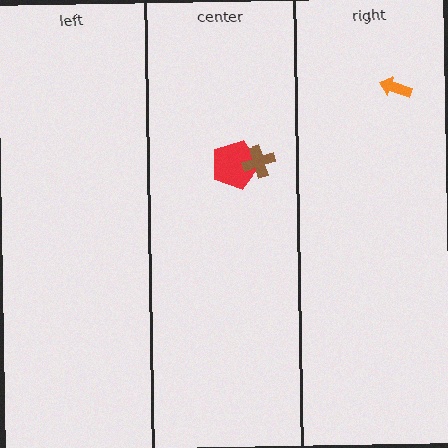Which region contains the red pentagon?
The center region.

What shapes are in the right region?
The orange arrow.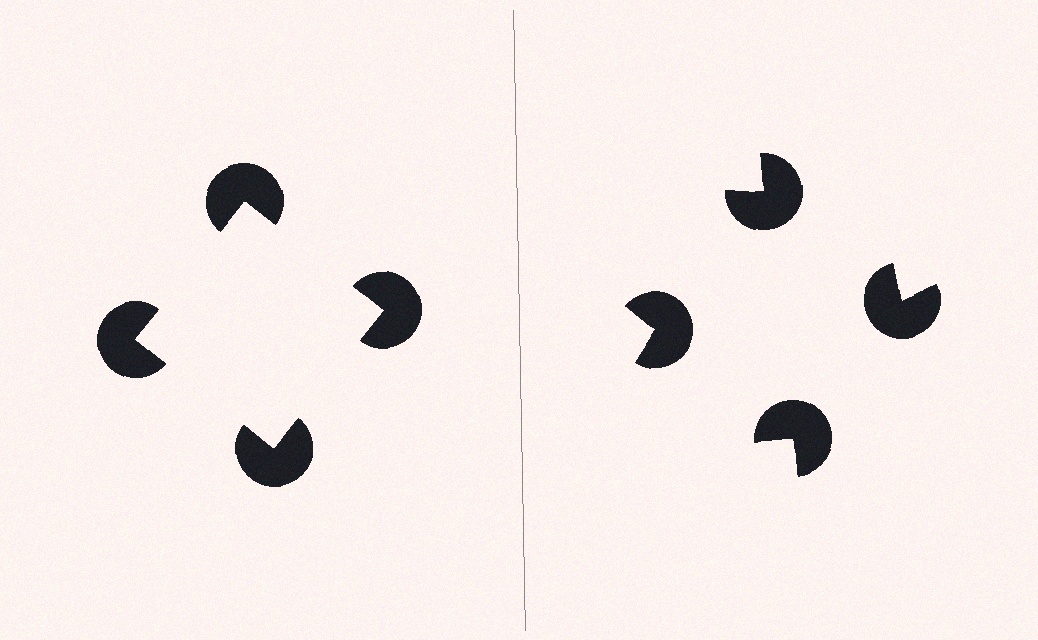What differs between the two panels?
The pac-man discs are positioned identically on both sides; only the wedge orientations differ. On the left they align to a square; on the right they are misaligned.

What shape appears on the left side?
An illusory square.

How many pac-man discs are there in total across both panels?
8 — 4 on each side.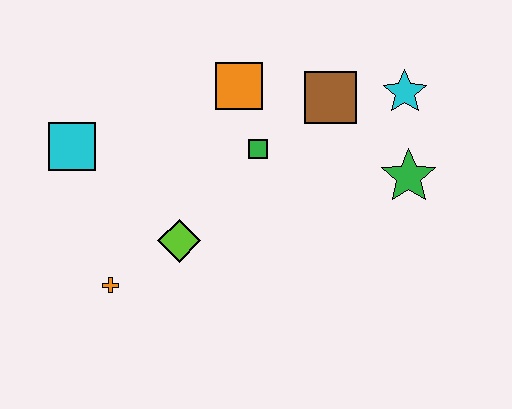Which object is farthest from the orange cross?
The cyan star is farthest from the orange cross.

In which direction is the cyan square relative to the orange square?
The cyan square is to the left of the orange square.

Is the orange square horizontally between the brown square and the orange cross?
Yes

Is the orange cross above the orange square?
No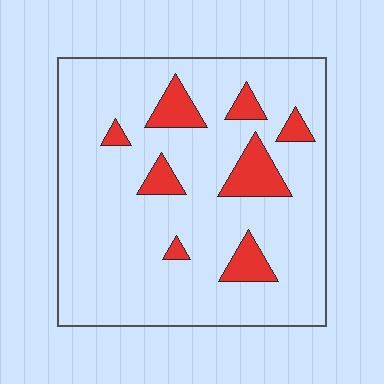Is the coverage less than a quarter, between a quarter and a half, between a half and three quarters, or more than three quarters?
Less than a quarter.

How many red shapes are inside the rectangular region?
8.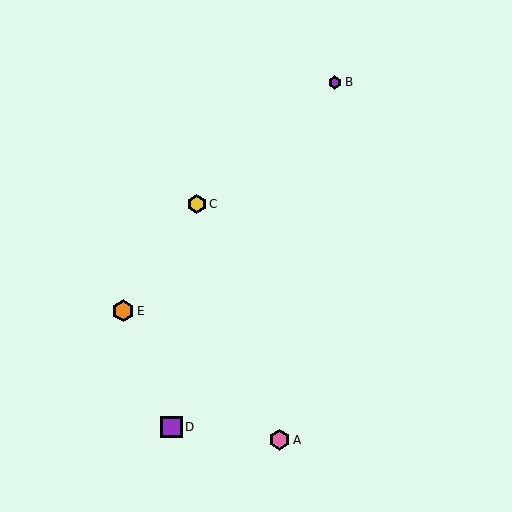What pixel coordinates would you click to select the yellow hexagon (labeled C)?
Click at (197, 204) to select the yellow hexagon C.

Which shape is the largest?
The orange hexagon (labeled E) is the largest.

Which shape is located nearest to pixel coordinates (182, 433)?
The purple square (labeled D) at (171, 427) is nearest to that location.